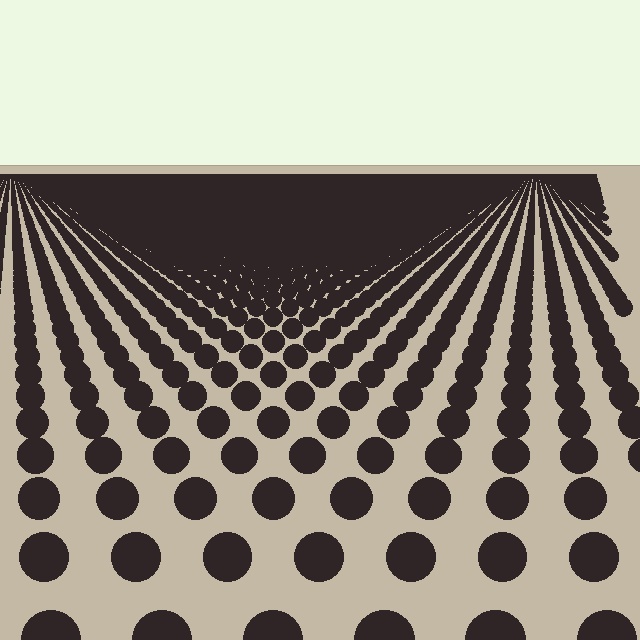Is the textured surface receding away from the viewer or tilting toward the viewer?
The surface is receding away from the viewer. Texture elements get smaller and denser toward the top.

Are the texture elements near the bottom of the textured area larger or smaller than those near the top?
Larger. Near the bottom, elements are closer to the viewer and appear at a bigger on-screen size.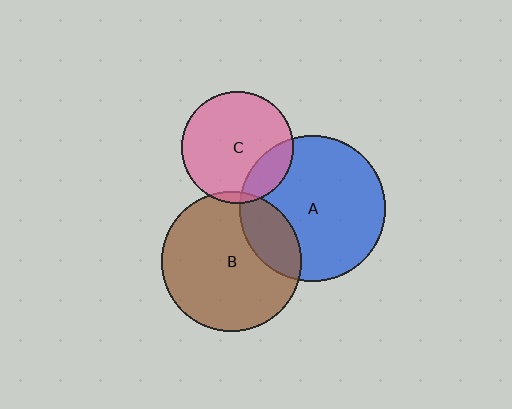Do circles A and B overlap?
Yes.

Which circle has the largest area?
Circle A (blue).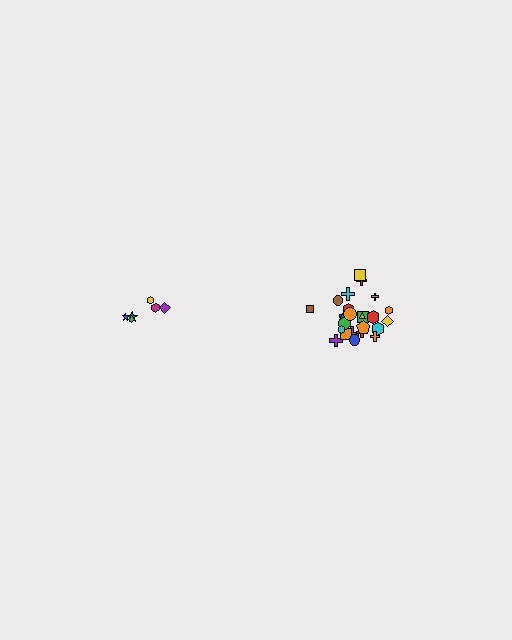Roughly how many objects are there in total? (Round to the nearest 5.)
Roughly 30 objects in total.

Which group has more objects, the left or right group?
The right group.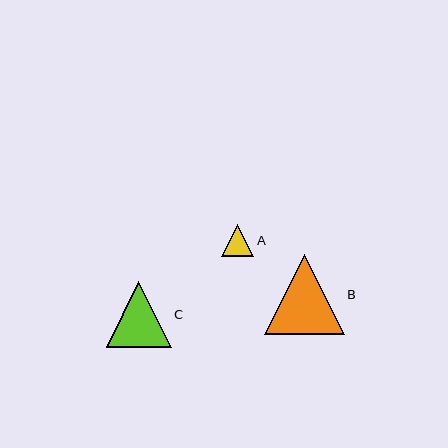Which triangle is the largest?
Triangle B is the largest with a size of approximately 80 pixels.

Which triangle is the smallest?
Triangle A is the smallest with a size of approximately 32 pixels.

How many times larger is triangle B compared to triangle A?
Triangle B is approximately 2.5 times the size of triangle A.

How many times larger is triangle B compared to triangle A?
Triangle B is approximately 2.5 times the size of triangle A.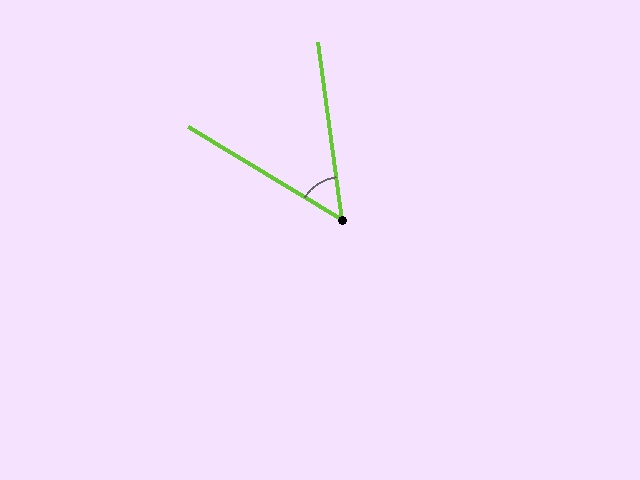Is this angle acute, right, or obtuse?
It is acute.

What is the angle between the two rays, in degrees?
Approximately 51 degrees.